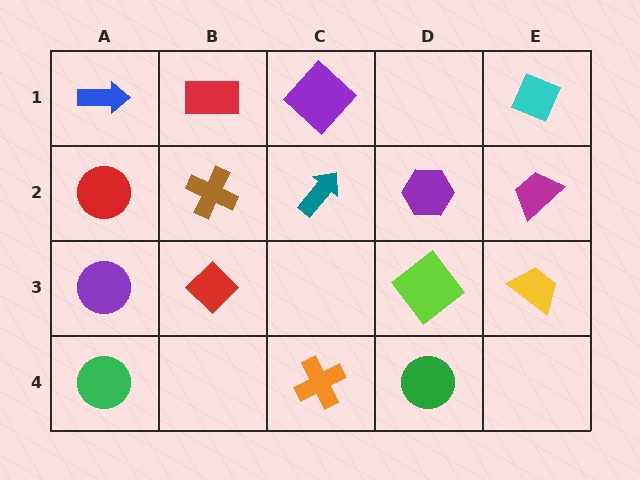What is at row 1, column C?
A purple diamond.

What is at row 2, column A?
A red circle.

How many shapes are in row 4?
3 shapes.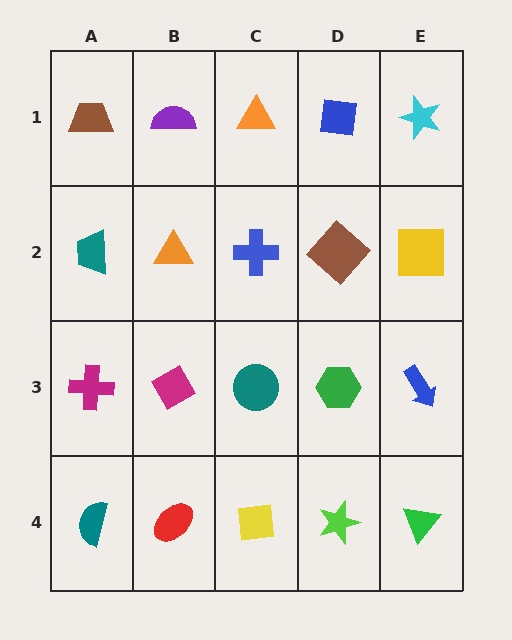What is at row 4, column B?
A red ellipse.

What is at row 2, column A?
A teal trapezoid.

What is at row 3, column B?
A magenta diamond.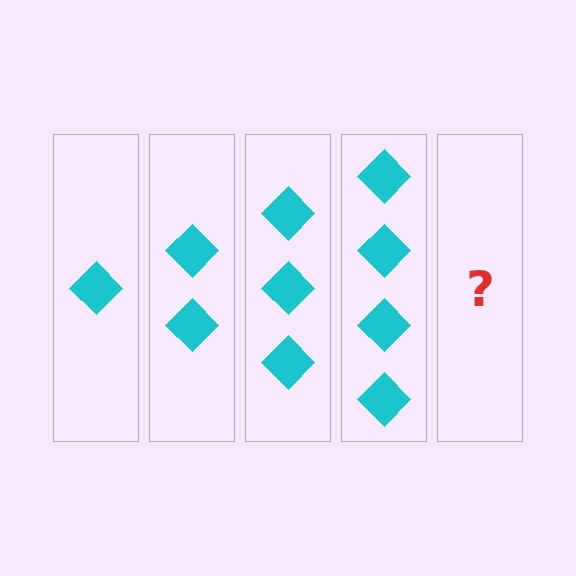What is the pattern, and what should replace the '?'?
The pattern is that each step adds one more diamond. The '?' should be 5 diamonds.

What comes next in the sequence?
The next element should be 5 diamonds.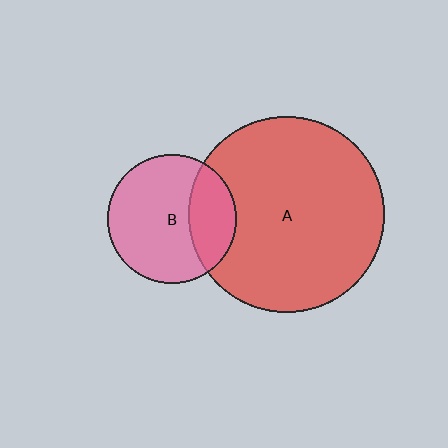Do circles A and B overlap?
Yes.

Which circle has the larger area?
Circle A (red).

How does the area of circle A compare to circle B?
Approximately 2.3 times.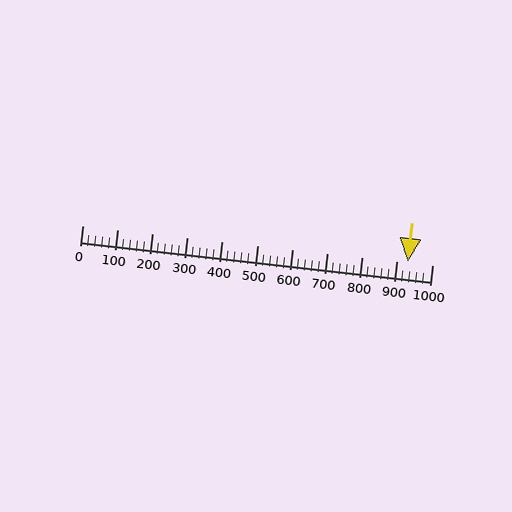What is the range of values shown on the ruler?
The ruler shows values from 0 to 1000.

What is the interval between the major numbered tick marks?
The major tick marks are spaced 100 units apart.